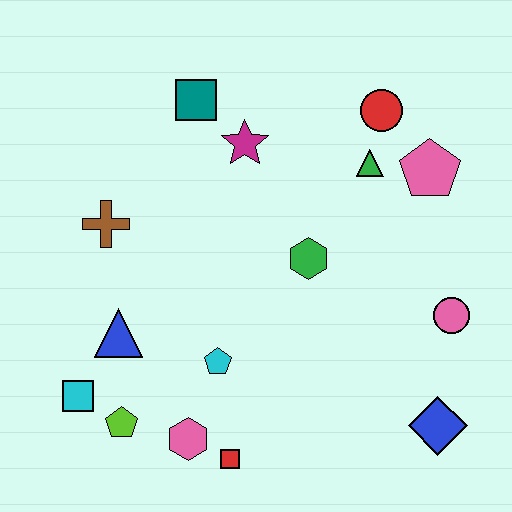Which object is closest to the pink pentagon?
The green triangle is closest to the pink pentagon.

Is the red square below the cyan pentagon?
Yes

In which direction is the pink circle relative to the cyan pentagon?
The pink circle is to the right of the cyan pentagon.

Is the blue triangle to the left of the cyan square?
No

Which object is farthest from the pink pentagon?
The cyan square is farthest from the pink pentagon.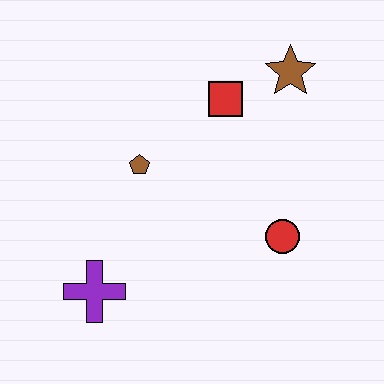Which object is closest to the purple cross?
The brown pentagon is closest to the purple cross.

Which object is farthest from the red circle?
The purple cross is farthest from the red circle.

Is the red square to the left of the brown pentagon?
No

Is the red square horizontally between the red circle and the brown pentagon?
Yes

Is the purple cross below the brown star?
Yes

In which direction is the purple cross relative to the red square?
The purple cross is below the red square.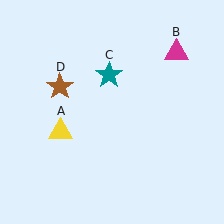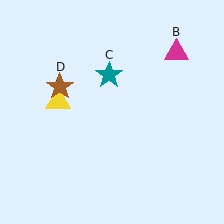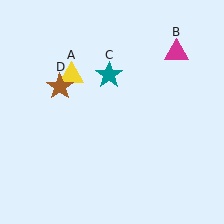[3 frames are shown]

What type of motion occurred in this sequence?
The yellow triangle (object A) rotated clockwise around the center of the scene.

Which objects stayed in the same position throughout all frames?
Magenta triangle (object B) and teal star (object C) and brown star (object D) remained stationary.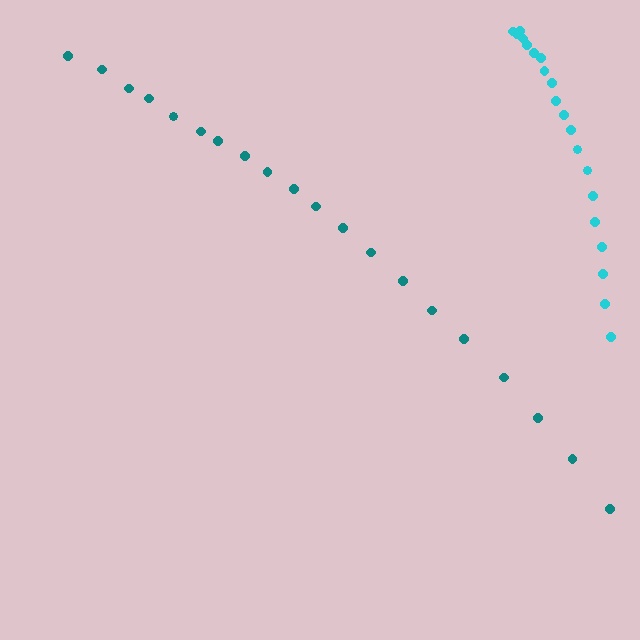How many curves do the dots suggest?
There are 2 distinct paths.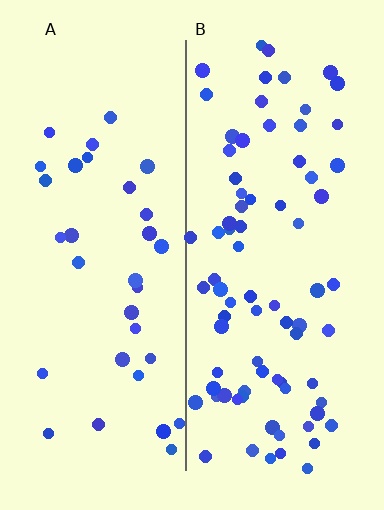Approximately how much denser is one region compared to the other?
Approximately 2.4× — region B over region A.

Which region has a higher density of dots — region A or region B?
B (the right).